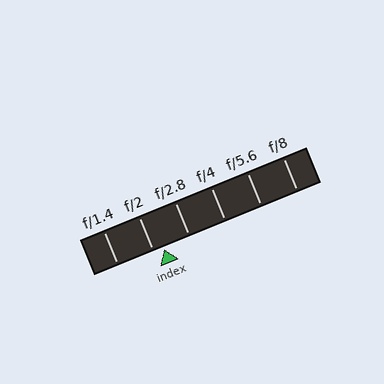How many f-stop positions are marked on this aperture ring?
There are 6 f-stop positions marked.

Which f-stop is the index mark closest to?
The index mark is closest to f/2.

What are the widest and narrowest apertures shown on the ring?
The widest aperture shown is f/1.4 and the narrowest is f/8.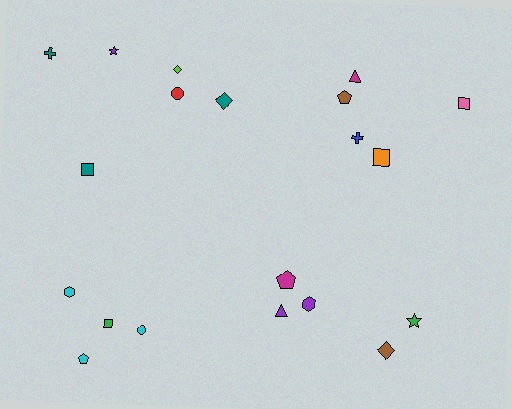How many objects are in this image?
There are 20 objects.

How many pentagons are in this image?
There are 3 pentagons.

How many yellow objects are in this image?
There are no yellow objects.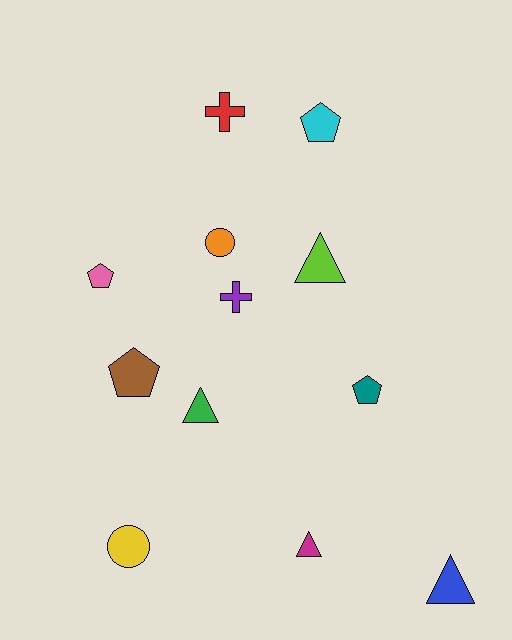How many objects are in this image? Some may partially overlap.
There are 12 objects.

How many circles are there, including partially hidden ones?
There are 2 circles.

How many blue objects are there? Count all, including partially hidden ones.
There is 1 blue object.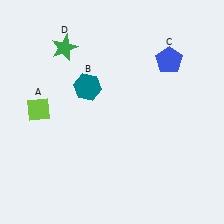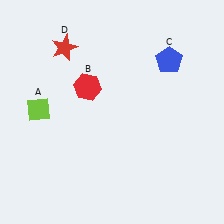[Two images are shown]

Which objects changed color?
B changed from teal to red. D changed from green to red.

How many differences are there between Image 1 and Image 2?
There are 2 differences between the two images.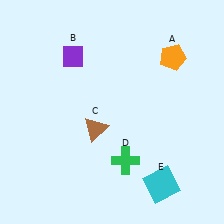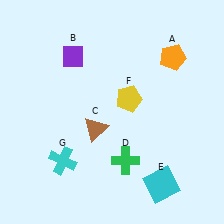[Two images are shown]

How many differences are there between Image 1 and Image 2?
There are 2 differences between the two images.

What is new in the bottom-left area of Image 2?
A cyan cross (G) was added in the bottom-left area of Image 2.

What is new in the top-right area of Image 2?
A yellow pentagon (F) was added in the top-right area of Image 2.